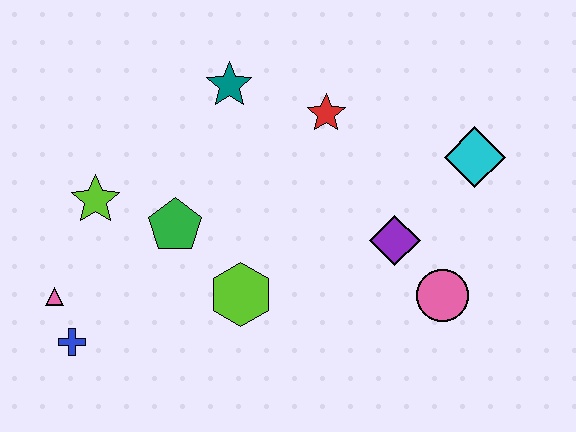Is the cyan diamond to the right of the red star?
Yes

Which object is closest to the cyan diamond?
The purple diamond is closest to the cyan diamond.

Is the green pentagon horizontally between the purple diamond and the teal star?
No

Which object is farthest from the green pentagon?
The cyan diamond is farthest from the green pentagon.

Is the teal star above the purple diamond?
Yes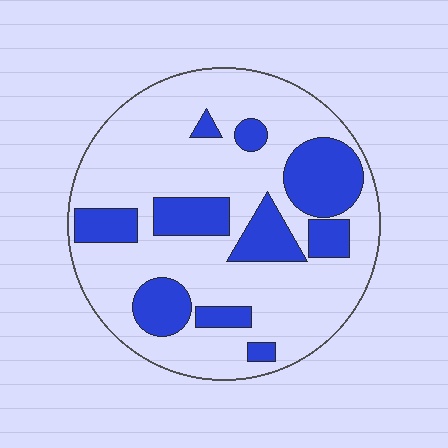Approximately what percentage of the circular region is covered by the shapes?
Approximately 25%.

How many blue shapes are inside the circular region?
10.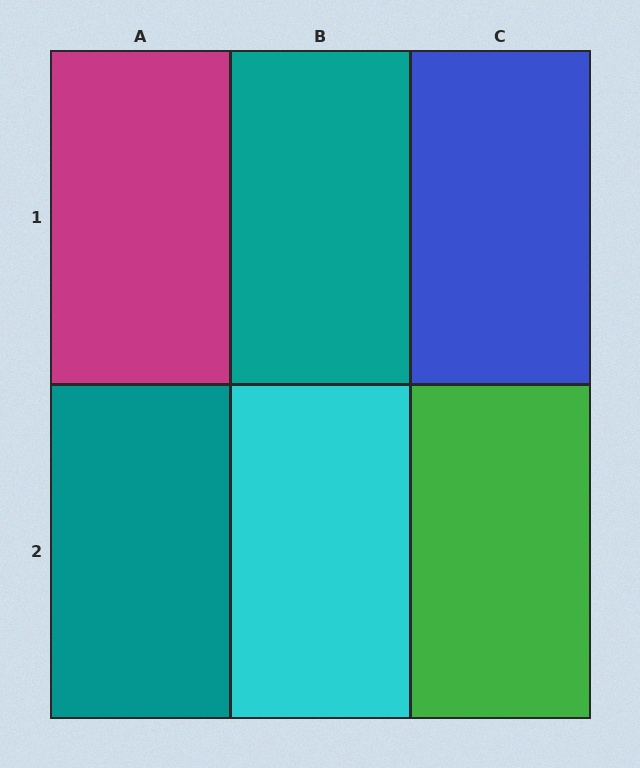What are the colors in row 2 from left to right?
Teal, cyan, green.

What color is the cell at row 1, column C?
Blue.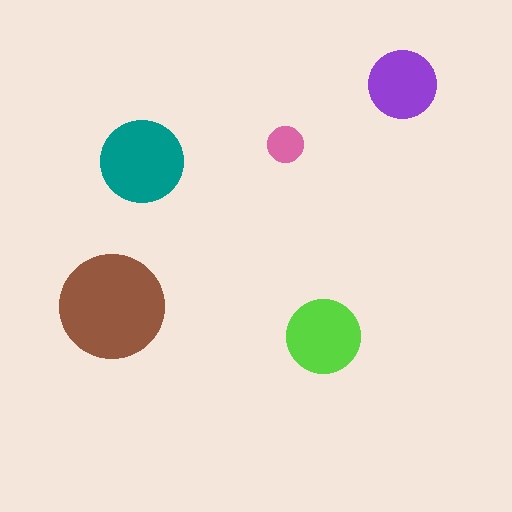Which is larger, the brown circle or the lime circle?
The brown one.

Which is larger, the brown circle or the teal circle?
The brown one.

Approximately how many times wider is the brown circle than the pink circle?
About 3 times wider.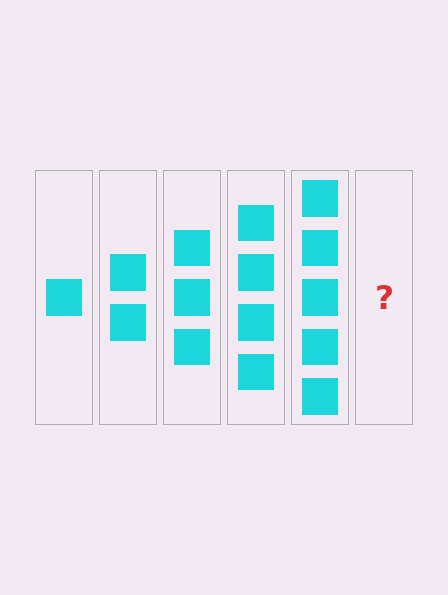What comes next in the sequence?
The next element should be 6 squares.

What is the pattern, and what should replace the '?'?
The pattern is that each step adds one more square. The '?' should be 6 squares.